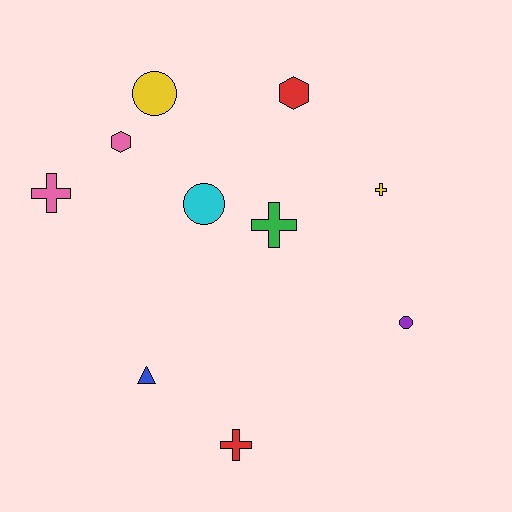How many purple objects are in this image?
There is 1 purple object.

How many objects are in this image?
There are 10 objects.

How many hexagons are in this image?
There are 2 hexagons.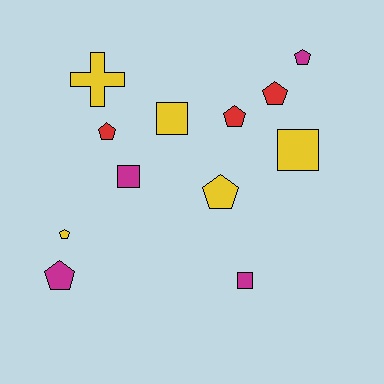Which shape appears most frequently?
Pentagon, with 7 objects.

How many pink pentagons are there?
There are no pink pentagons.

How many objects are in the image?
There are 12 objects.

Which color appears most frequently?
Yellow, with 5 objects.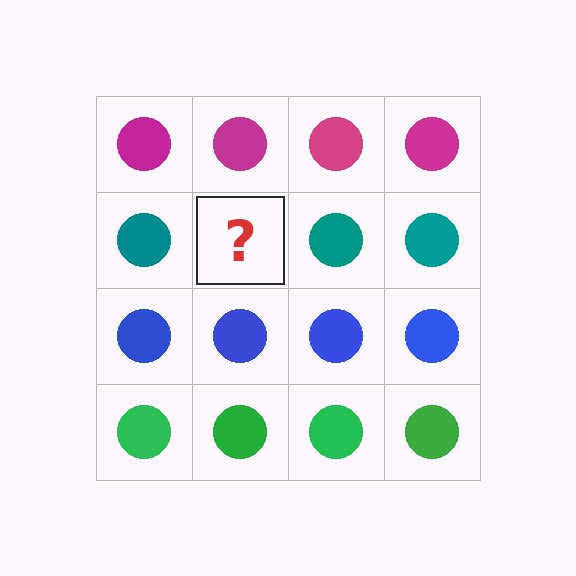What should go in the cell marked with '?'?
The missing cell should contain a teal circle.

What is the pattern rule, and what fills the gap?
The rule is that each row has a consistent color. The gap should be filled with a teal circle.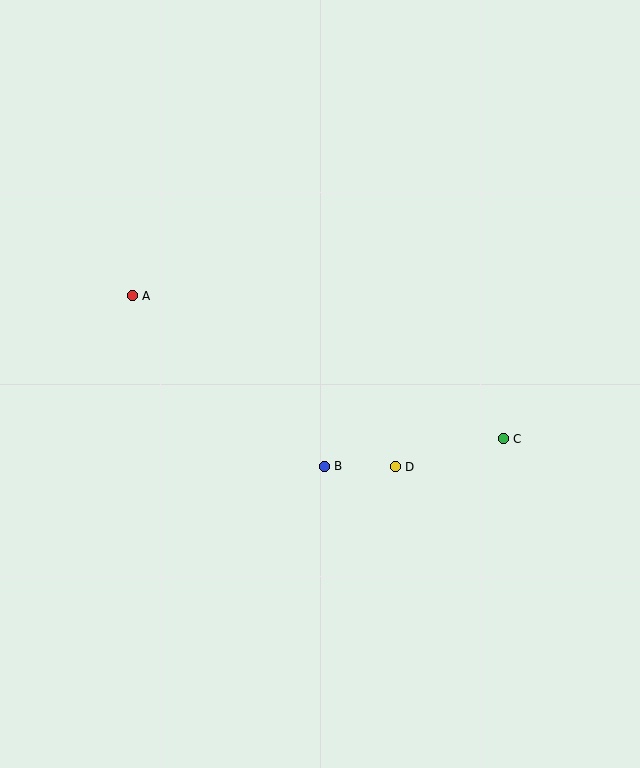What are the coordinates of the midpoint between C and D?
The midpoint between C and D is at (449, 453).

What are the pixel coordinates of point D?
Point D is at (395, 467).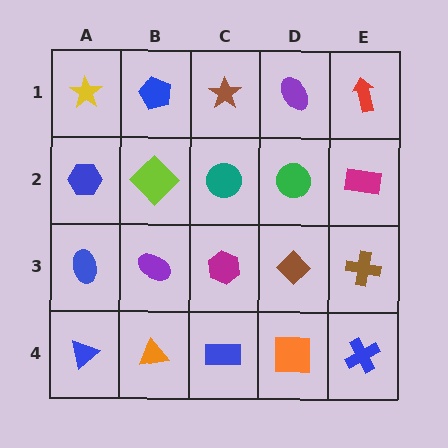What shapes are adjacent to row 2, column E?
A red arrow (row 1, column E), a brown cross (row 3, column E), a green circle (row 2, column D).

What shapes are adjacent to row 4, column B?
A purple ellipse (row 3, column B), a blue triangle (row 4, column A), a blue rectangle (row 4, column C).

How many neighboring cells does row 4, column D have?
3.